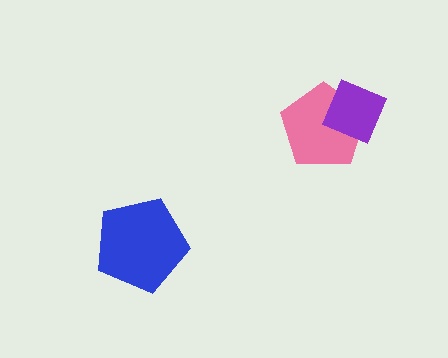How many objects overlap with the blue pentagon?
0 objects overlap with the blue pentagon.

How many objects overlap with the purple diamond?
1 object overlaps with the purple diamond.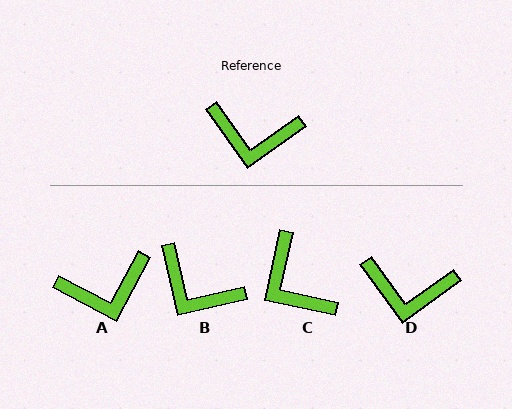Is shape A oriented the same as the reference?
No, it is off by about 27 degrees.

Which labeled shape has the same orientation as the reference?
D.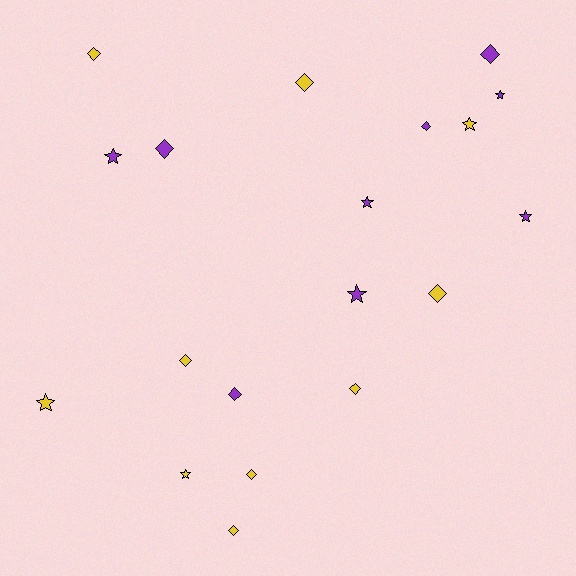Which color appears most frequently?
Yellow, with 10 objects.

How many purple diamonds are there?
There are 4 purple diamonds.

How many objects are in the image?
There are 19 objects.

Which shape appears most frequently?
Diamond, with 11 objects.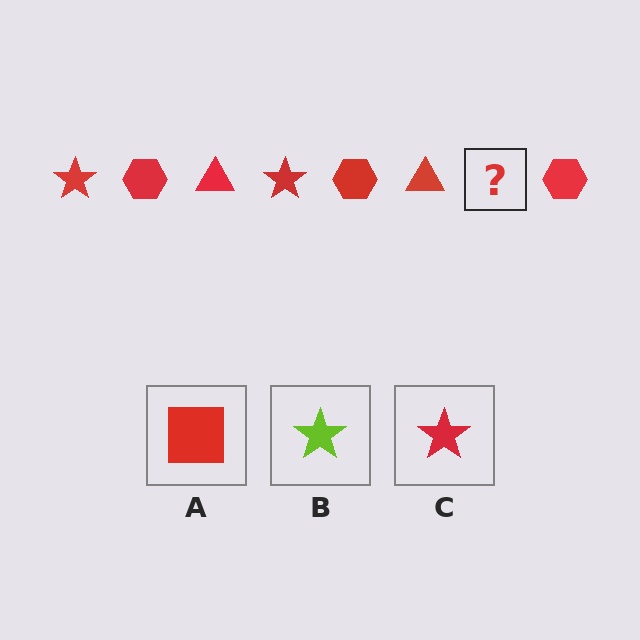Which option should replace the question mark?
Option C.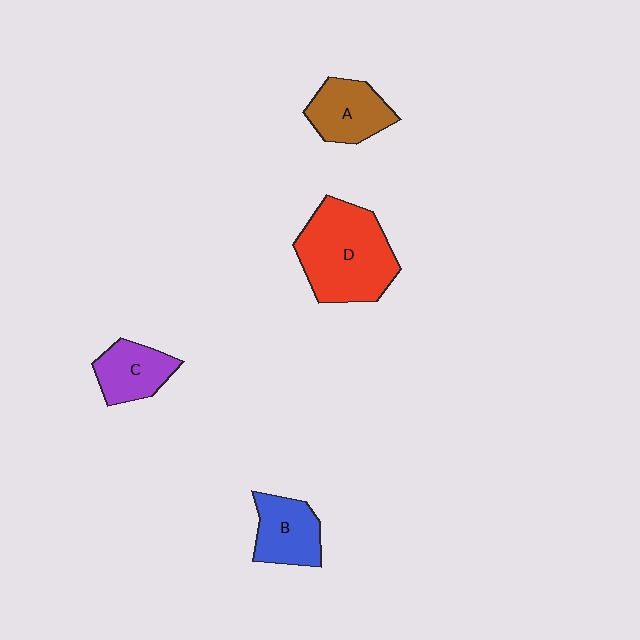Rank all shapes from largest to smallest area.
From largest to smallest: D (red), A (brown), B (blue), C (purple).